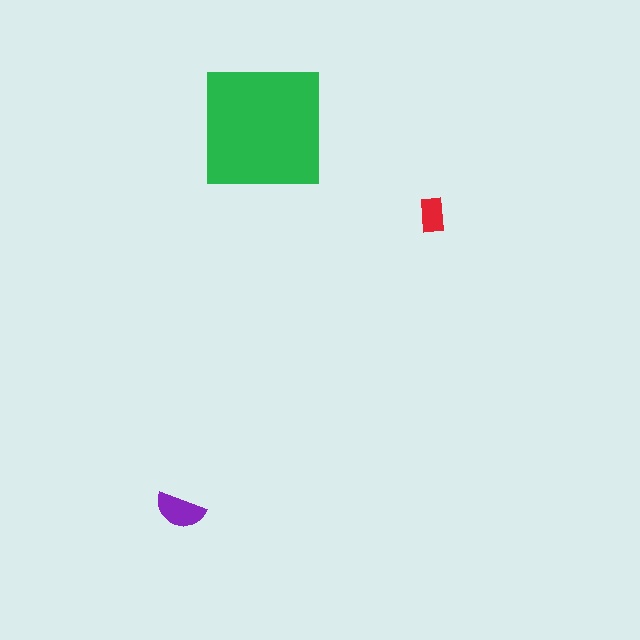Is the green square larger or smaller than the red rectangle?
Larger.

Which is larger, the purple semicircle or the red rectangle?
The purple semicircle.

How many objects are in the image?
There are 3 objects in the image.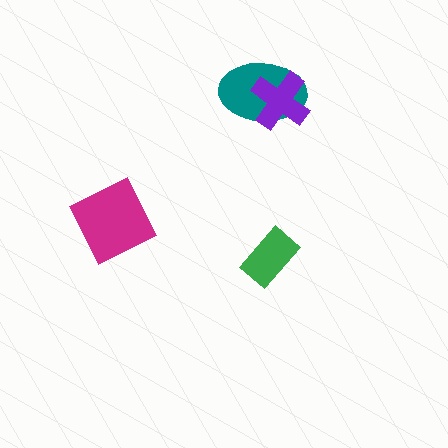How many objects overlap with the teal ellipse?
1 object overlaps with the teal ellipse.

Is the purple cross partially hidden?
No, no other shape covers it.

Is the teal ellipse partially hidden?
Yes, it is partially covered by another shape.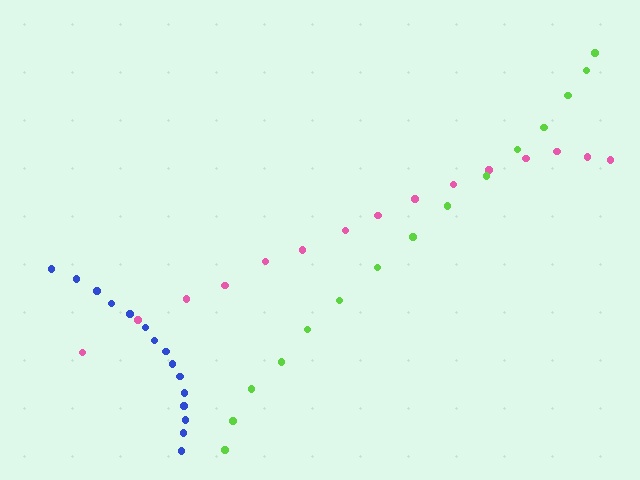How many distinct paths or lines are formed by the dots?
There are 3 distinct paths.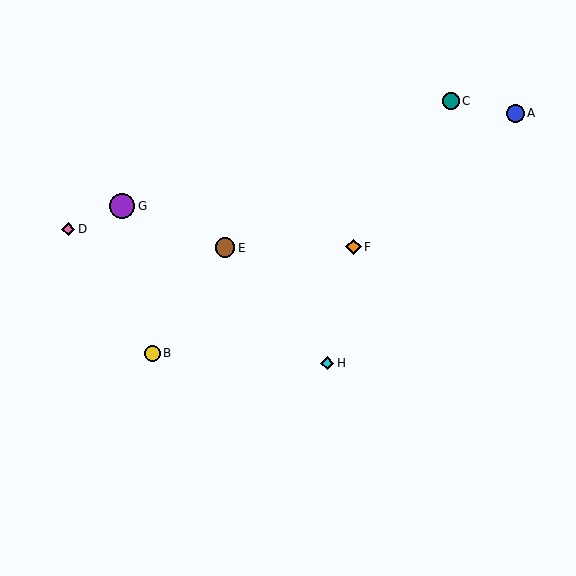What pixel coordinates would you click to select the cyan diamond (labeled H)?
Click at (327, 363) to select the cyan diamond H.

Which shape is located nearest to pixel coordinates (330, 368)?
The cyan diamond (labeled H) at (327, 363) is nearest to that location.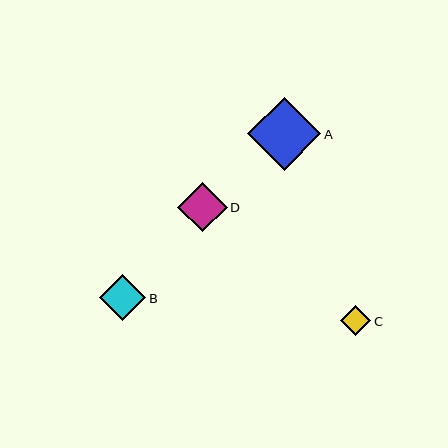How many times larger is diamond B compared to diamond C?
Diamond B is approximately 1.5 times the size of diamond C.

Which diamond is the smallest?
Diamond C is the smallest with a size of approximately 30 pixels.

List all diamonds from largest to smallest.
From largest to smallest: A, D, B, C.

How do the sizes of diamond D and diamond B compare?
Diamond D and diamond B are approximately the same size.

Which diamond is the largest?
Diamond A is the largest with a size of approximately 73 pixels.